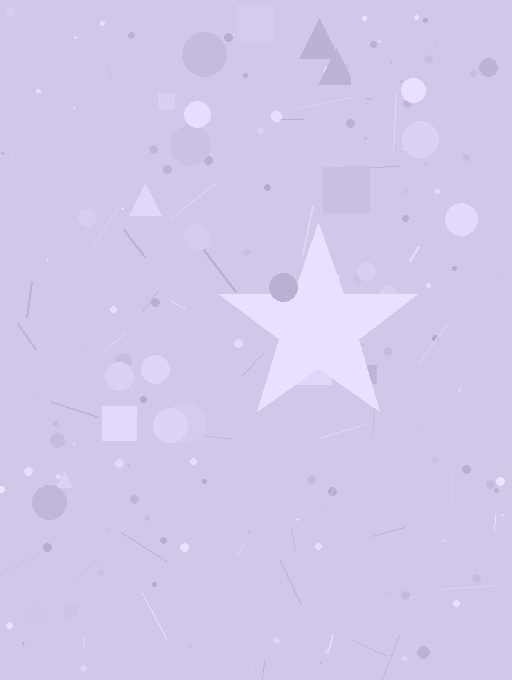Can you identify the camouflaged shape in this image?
The camouflaged shape is a star.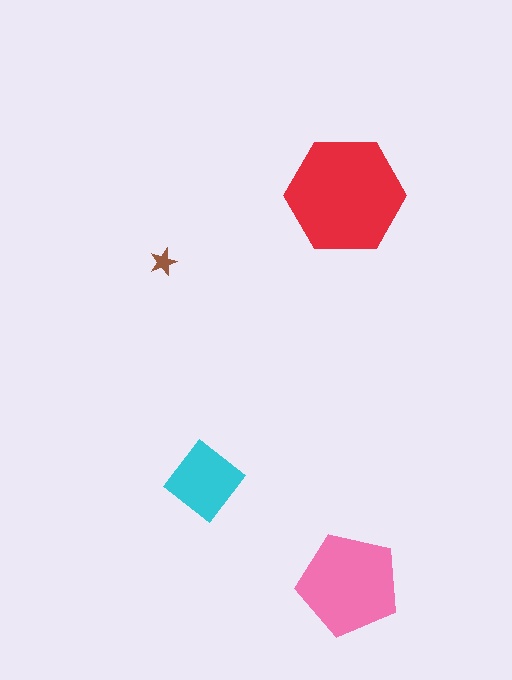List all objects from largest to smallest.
The red hexagon, the pink pentagon, the cyan diamond, the brown star.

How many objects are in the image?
There are 4 objects in the image.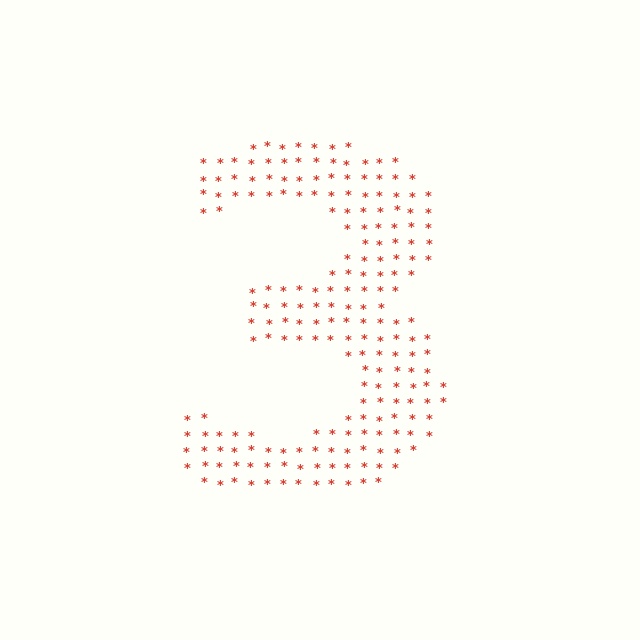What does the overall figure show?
The overall figure shows the digit 3.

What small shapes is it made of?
It is made of small asterisks.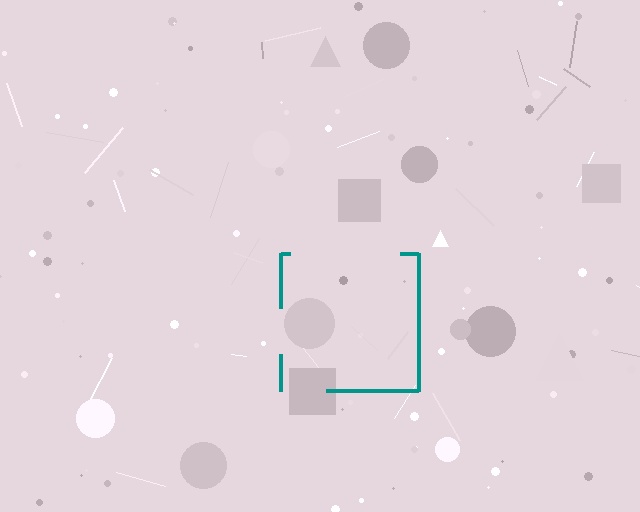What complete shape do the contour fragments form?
The contour fragments form a square.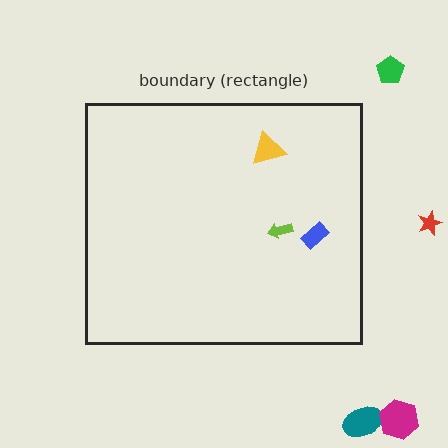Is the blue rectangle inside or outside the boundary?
Inside.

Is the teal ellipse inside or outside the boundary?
Outside.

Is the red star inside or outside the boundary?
Outside.